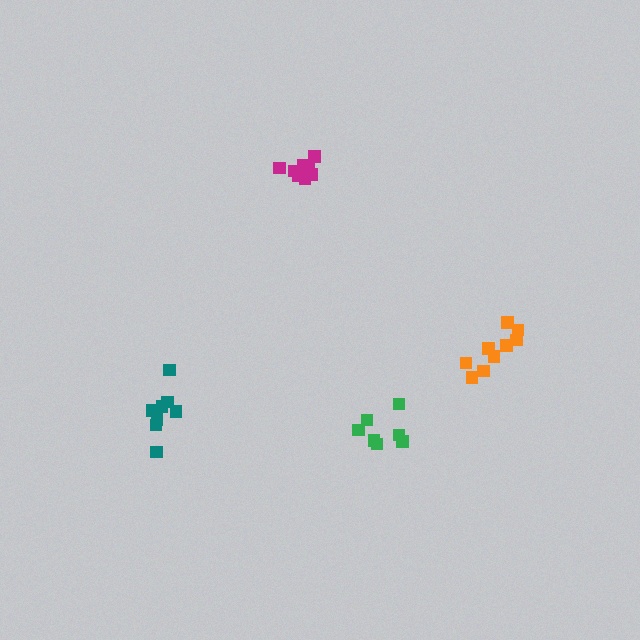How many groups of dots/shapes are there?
There are 4 groups.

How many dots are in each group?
Group 1: 9 dots, Group 2: 7 dots, Group 3: 8 dots, Group 4: 9 dots (33 total).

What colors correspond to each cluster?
The clusters are colored: magenta, green, teal, orange.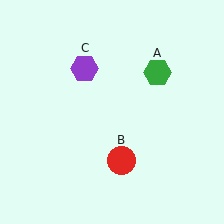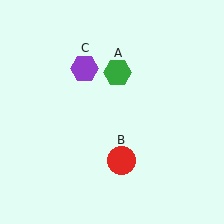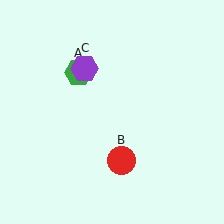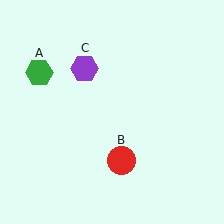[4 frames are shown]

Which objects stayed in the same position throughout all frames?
Red circle (object B) and purple hexagon (object C) remained stationary.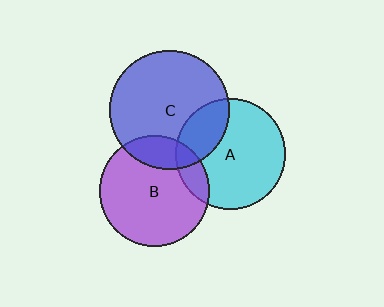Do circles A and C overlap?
Yes.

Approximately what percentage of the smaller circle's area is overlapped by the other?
Approximately 25%.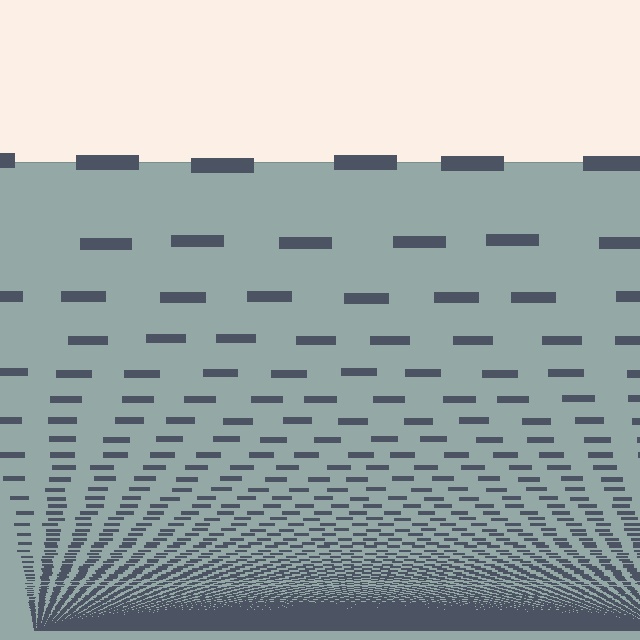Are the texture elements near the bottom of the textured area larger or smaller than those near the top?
Smaller. The gradient is inverted — elements near the bottom are smaller and denser.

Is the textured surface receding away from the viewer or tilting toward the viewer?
The surface appears to tilt toward the viewer. Texture elements get larger and sparser toward the top.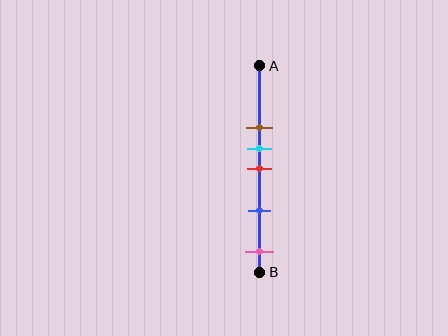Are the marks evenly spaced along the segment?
No, the marks are not evenly spaced.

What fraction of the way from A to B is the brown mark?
The brown mark is approximately 30% (0.3) of the way from A to B.